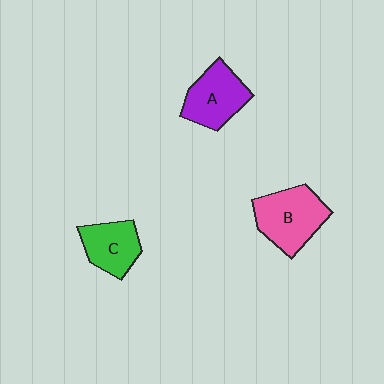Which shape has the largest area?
Shape B (pink).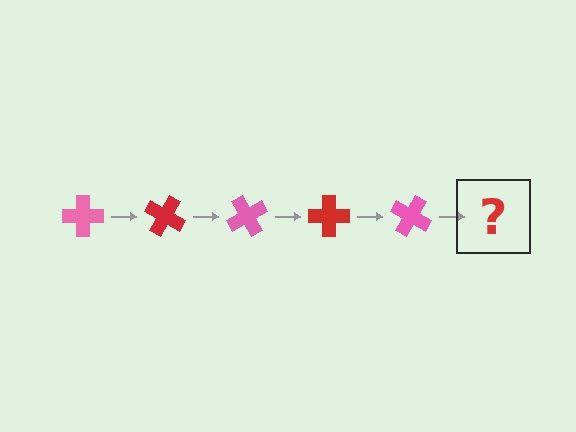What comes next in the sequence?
The next element should be a red cross, rotated 150 degrees from the start.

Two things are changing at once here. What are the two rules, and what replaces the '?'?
The two rules are that it rotates 30 degrees each step and the color cycles through pink and red. The '?' should be a red cross, rotated 150 degrees from the start.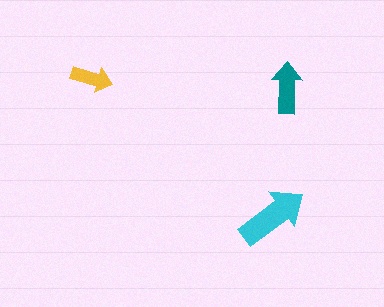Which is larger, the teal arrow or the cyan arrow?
The cyan one.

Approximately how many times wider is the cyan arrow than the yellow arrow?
About 1.5 times wider.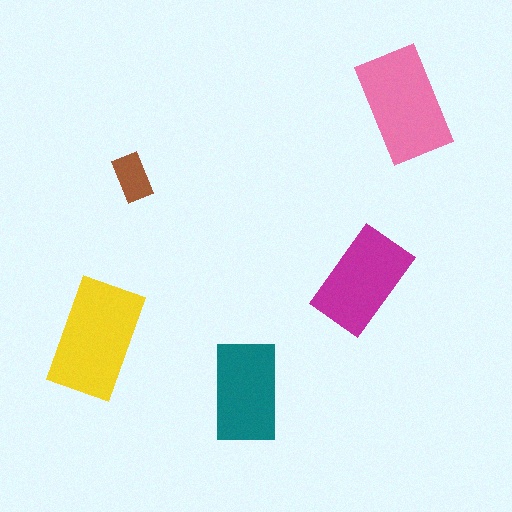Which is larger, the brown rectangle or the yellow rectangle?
The yellow one.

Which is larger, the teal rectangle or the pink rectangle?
The pink one.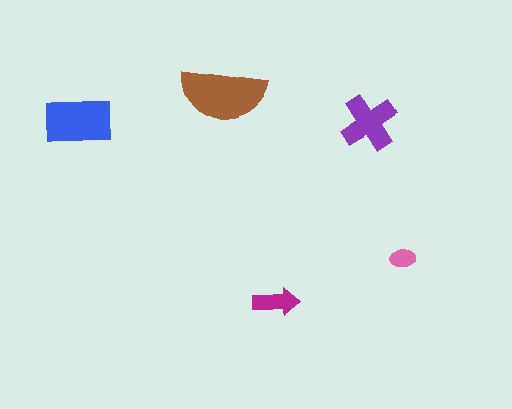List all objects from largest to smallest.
The brown semicircle, the blue rectangle, the purple cross, the magenta arrow, the pink ellipse.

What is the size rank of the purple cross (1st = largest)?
3rd.